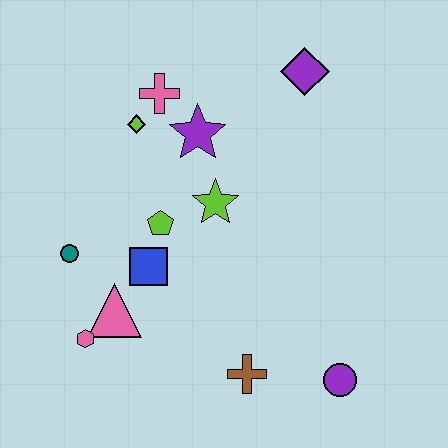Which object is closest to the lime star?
The lime pentagon is closest to the lime star.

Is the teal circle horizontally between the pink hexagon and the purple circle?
No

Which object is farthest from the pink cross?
The purple circle is farthest from the pink cross.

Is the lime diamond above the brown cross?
Yes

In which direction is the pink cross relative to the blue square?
The pink cross is above the blue square.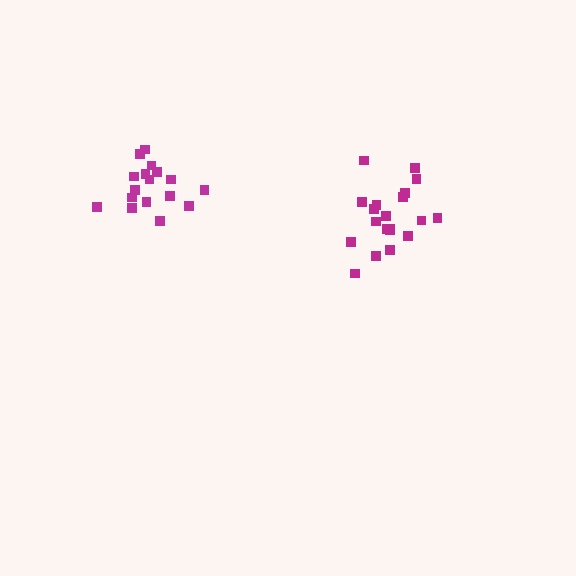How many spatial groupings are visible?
There are 2 spatial groupings.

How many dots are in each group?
Group 1: 17 dots, Group 2: 20 dots (37 total).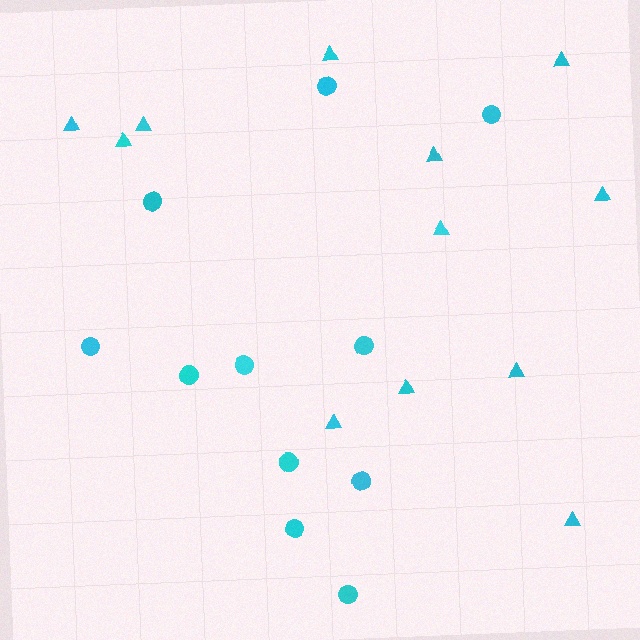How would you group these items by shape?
There are 2 groups: one group of circles (11) and one group of triangles (12).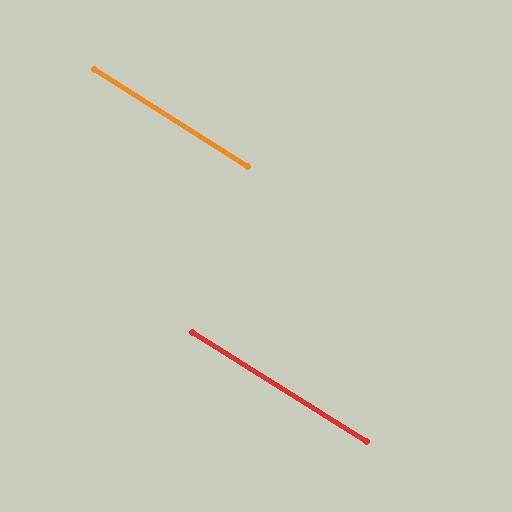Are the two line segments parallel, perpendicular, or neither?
Parallel — their directions differ by only 0.1°.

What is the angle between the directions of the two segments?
Approximately 0 degrees.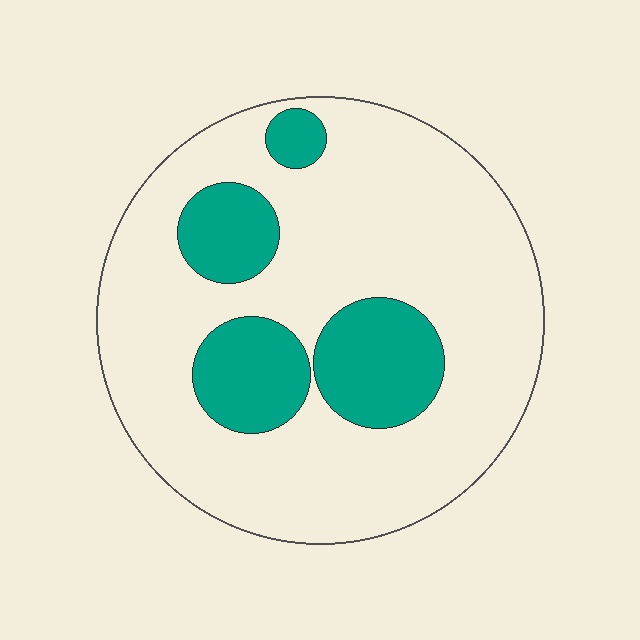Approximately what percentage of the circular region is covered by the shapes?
Approximately 25%.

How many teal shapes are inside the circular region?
4.